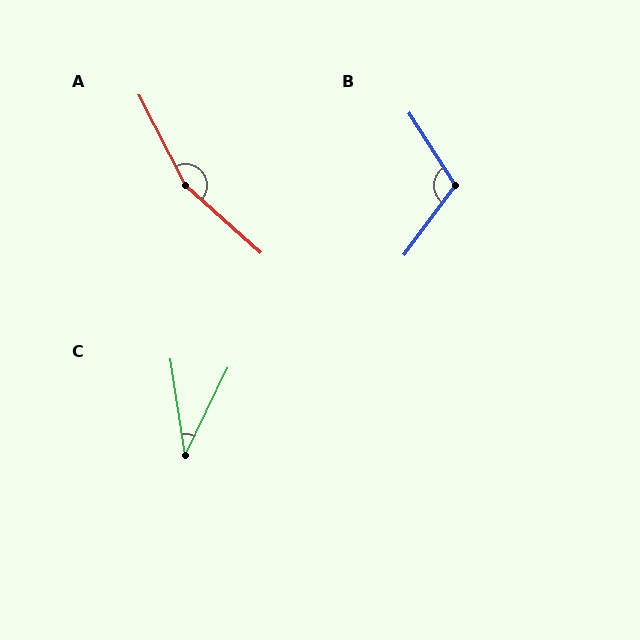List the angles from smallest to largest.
C (34°), B (111°), A (159°).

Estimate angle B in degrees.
Approximately 111 degrees.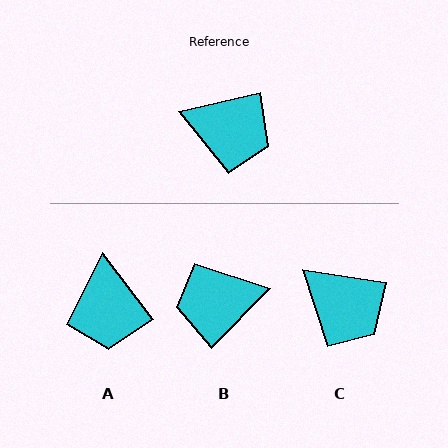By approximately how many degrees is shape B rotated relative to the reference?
Approximately 148 degrees clockwise.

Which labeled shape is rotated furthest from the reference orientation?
B, about 148 degrees away.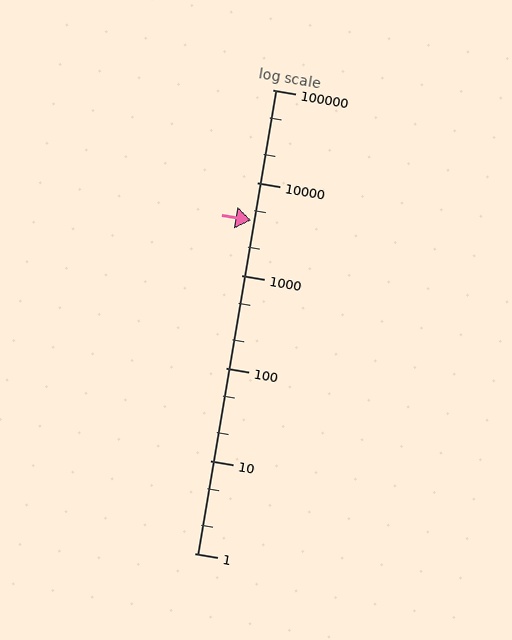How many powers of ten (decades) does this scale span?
The scale spans 5 decades, from 1 to 100000.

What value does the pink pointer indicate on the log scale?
The pointer indicates approximately 3900.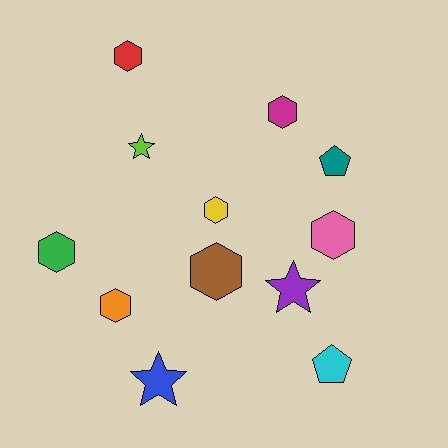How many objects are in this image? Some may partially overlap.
There are 12 objects.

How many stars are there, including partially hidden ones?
There are 3 stars.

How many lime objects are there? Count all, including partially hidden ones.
There is 1 lime object.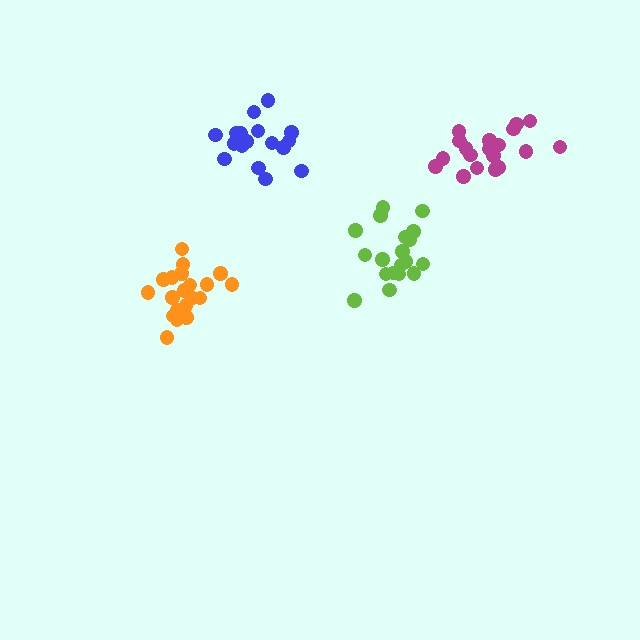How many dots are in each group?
Group 1: 20 dots, Group 2: 17 dots, Group 3: 19 dots, Group 4: 20 dots (76 total).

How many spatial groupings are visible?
There are 4 spatial groupings.